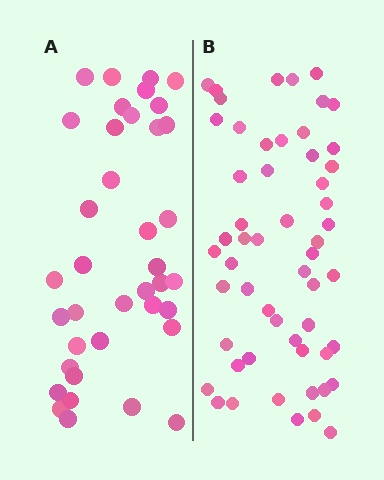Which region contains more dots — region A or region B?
Region B (the right region) has more dots.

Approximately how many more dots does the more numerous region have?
Region B has approximately 15 more dots than region A.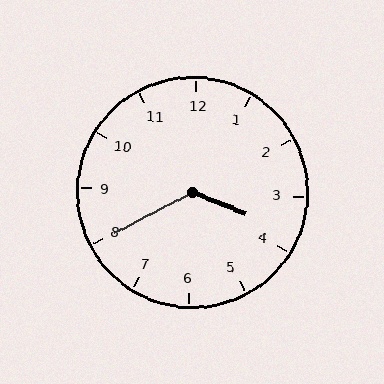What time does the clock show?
3:40.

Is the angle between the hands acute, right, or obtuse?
It is obtuse.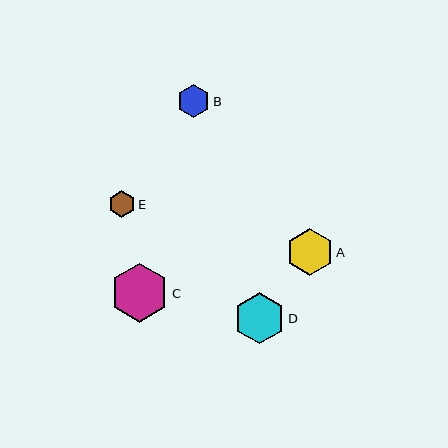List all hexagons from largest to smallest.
From largest to smallest: C, D, A, B, E.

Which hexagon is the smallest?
Hexagon E is the smallest with a size of approximately 27 pixels.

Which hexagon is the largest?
Hexagon C is the largest with a size of approximately 59 pixels.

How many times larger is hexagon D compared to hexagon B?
Hexagon D is approximately 1.6 times the size of hexagon B.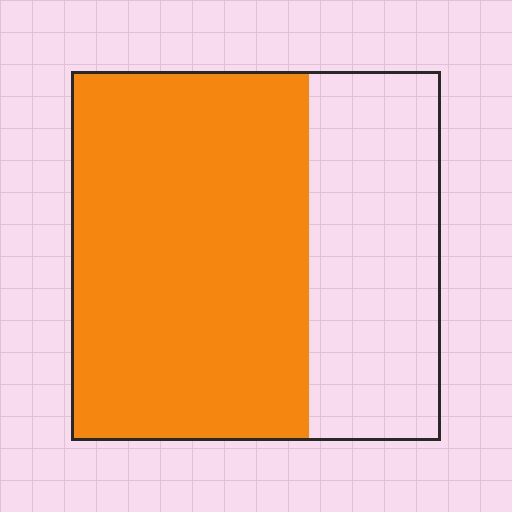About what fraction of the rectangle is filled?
About five eighths (5/8).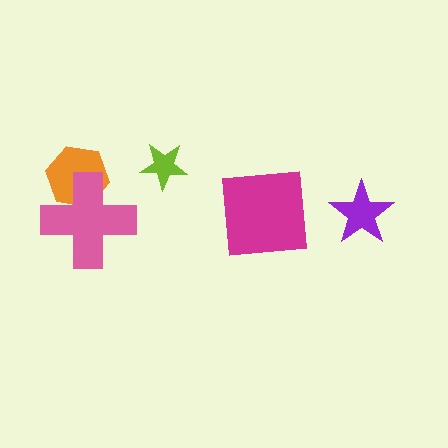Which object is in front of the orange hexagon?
The pink cross is in front of the orange hexagon.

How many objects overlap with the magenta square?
0 objects overlap with the magenta square.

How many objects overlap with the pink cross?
1 object overlaps with the pink cross.